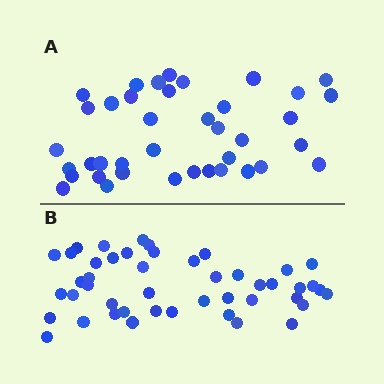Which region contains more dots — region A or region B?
Region B (the bottom region) has more dots.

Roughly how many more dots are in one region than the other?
Region B has roughly 8 or so more dots than region A.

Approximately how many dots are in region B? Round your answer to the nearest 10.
About 50 dots. (The exact count is 46, which rounds to 50.)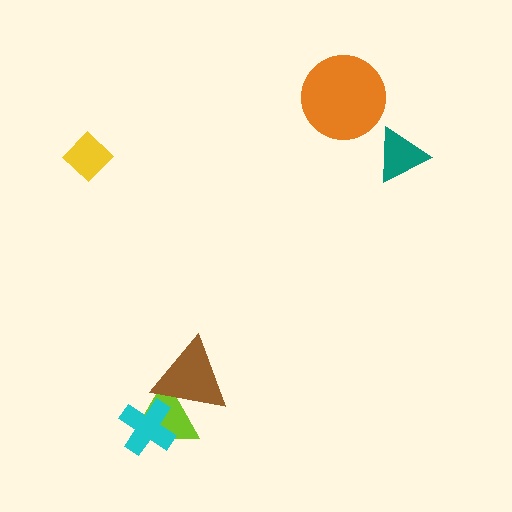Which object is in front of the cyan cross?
The brown triangle is in front of the cyan cross.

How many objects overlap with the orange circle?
0 objects overlap with the orange circle.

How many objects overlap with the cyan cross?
2 objects overlap with the cyan cross.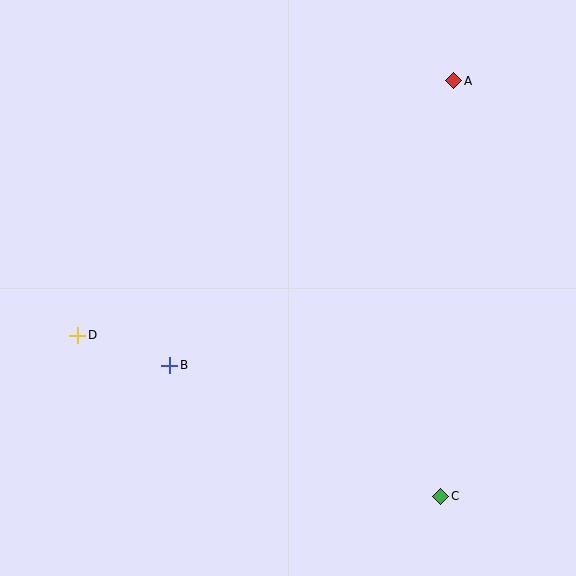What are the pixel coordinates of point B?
Point B is at (170, 365).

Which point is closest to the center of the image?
Point B at (170, 365) is closest to the center.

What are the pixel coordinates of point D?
Point D is at (78, 335).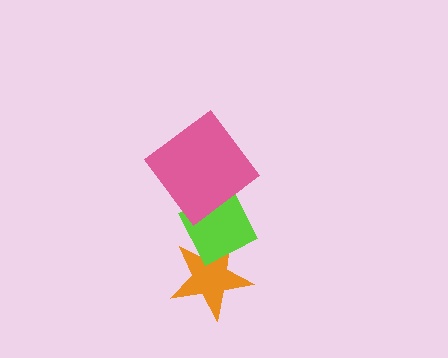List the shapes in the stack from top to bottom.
From top to bottom: the pink diamond, the lime diamond, the orange star.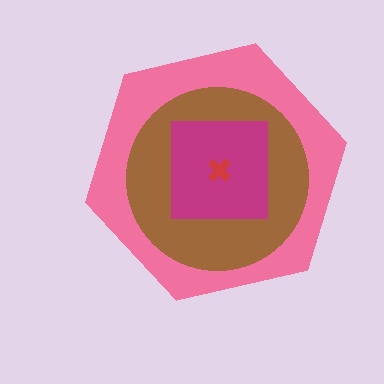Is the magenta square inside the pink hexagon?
Yes.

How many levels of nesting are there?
4.